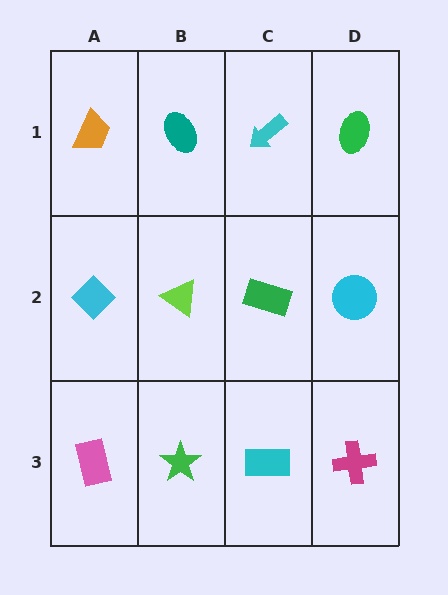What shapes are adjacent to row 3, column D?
A cyan circle (row 2, column D), a cyan rectangle (row 3, column C).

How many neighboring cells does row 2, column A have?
3.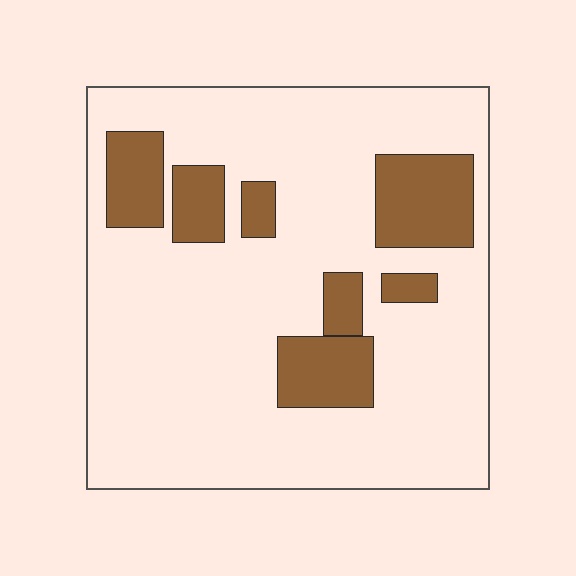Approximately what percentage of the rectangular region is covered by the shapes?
Approximately 20%.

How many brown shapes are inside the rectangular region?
7.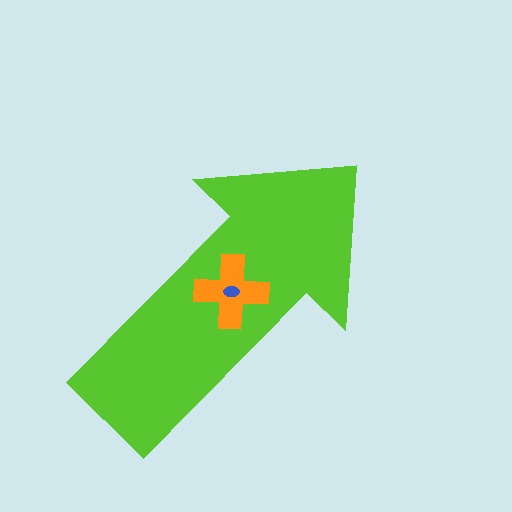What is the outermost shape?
The lime arrow.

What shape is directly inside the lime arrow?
The orange cross.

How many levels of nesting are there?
3.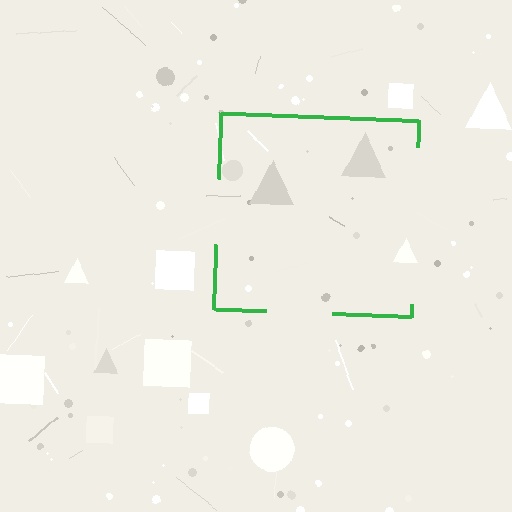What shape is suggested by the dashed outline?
The dashed outline suggests a square.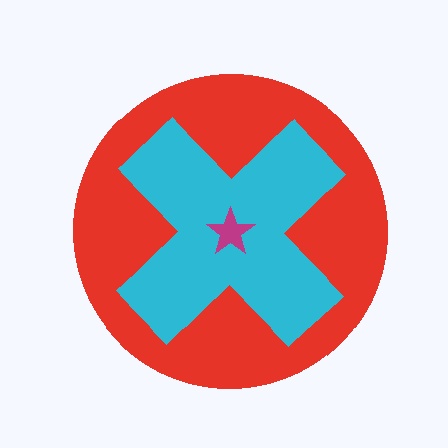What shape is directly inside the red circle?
The cyan cross.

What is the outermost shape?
The red circle.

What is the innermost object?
The magenta star.